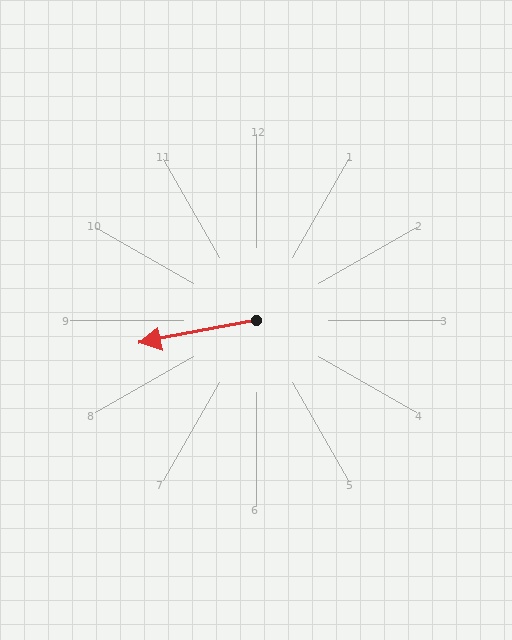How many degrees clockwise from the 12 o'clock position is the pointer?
Approximately 259 degrees.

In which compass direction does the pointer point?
West.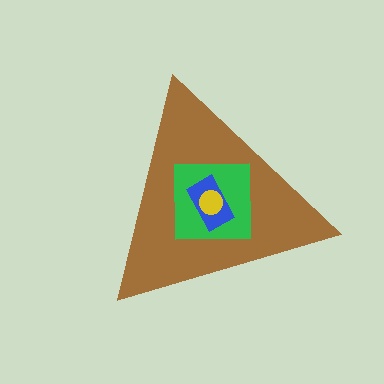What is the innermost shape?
The yellow circle.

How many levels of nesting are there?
4.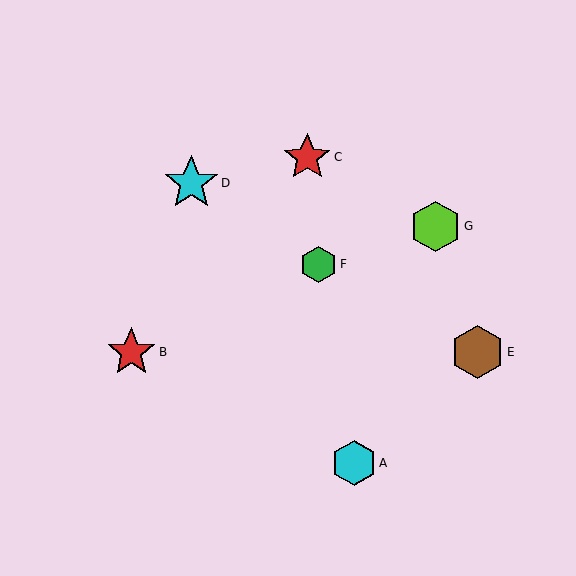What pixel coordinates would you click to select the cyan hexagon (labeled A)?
Click at (354, 463) to select the cyan hexagon A.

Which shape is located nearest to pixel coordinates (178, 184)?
The cyan star (labeled D) at (191, 183) is nearest to that location.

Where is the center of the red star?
The center of the red star is at (131, 352).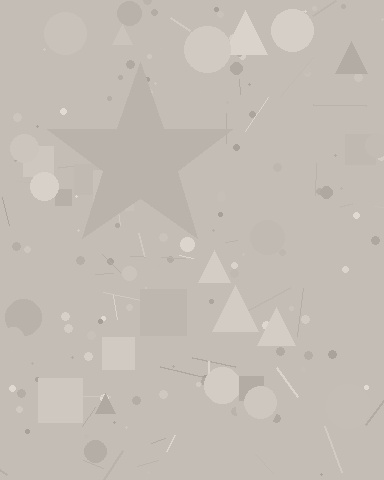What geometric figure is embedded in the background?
A star is embedded in the background.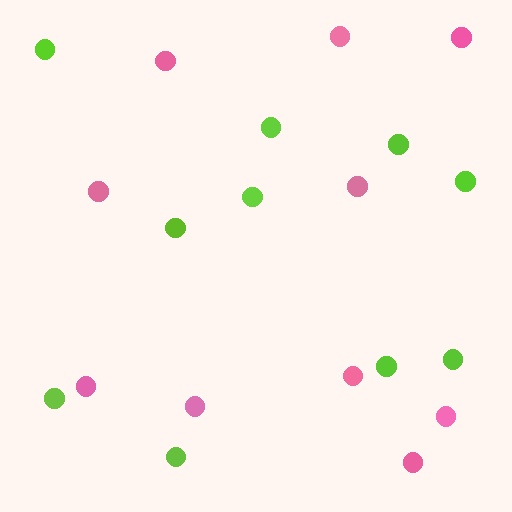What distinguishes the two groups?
There are 2 groups: one group of pink circles (10) and one group of lime circles (10).